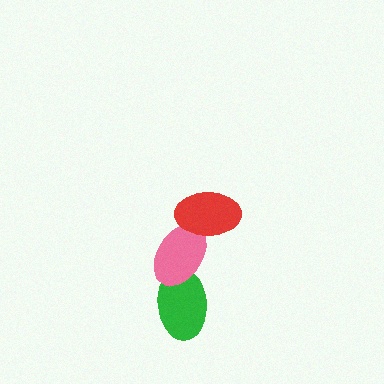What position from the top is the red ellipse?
The red ellipse is 1st from the top.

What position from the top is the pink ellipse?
The pink ellipse is 2nd from the top.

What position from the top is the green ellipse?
The green ellipse is 3rd from the top.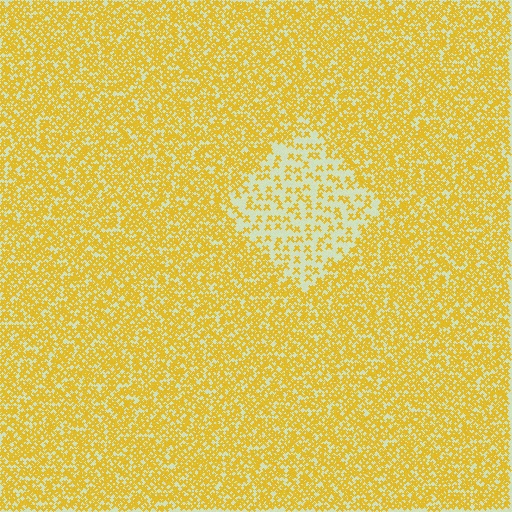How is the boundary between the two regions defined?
The boundary is defined by a change in element density (approximately 2.7x ratio). All elements are the same color, size, and shape.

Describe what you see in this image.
The image contains small yellow elements arranged at two different densities. A diamond-shaped region is visible where the elements are less densely packed than the surrounding area.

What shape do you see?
I see a diamond.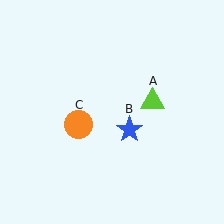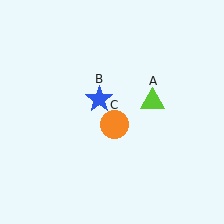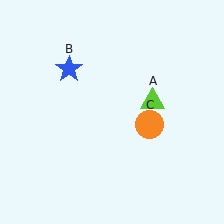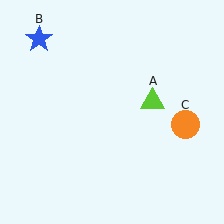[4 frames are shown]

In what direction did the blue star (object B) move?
The blue star (object B) moved up and to the left.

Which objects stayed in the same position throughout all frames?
Lime triangle (object A) remained stationary.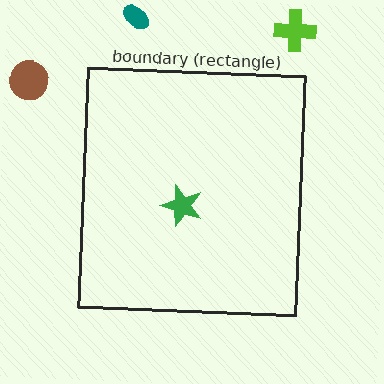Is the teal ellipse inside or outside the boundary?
Outside.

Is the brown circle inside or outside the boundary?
Outside.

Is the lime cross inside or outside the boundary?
Outside.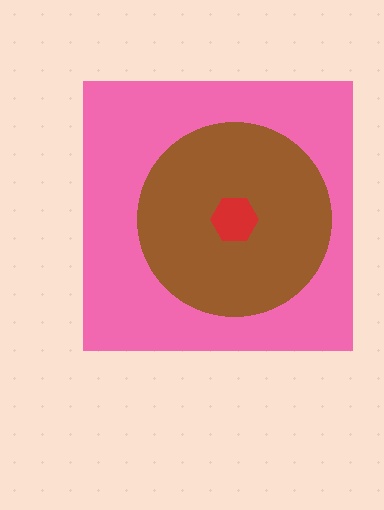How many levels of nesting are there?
3.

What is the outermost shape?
The pink square.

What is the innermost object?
The red hexagon.